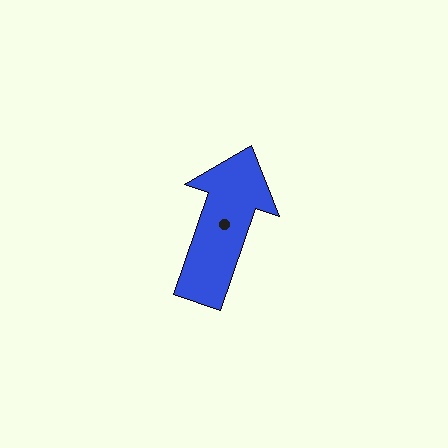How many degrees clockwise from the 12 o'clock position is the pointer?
Approximately 19 degrees.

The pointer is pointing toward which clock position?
Roughly 1 o'clock.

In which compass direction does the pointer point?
North.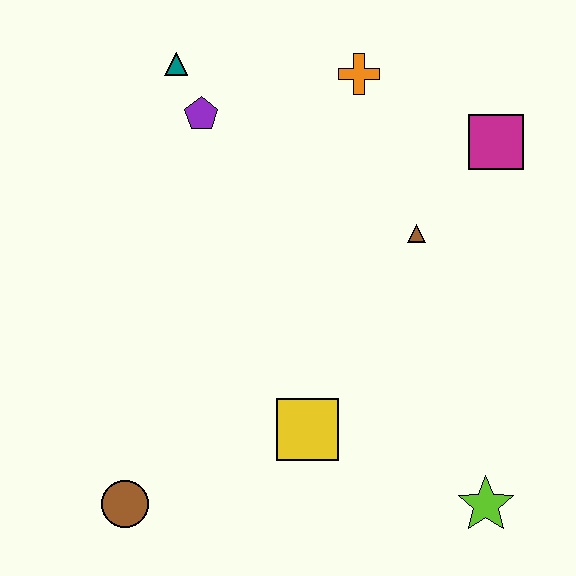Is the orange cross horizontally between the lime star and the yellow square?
Yes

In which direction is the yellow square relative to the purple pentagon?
The yellow square is below the purple pentagon.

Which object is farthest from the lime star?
The teal triangle is farthest from the lime star.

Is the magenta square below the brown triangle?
No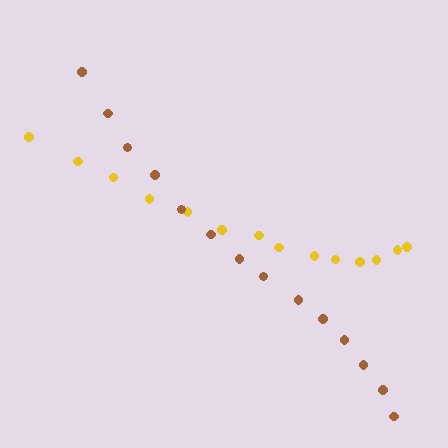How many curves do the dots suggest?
There are 2 distinct paths.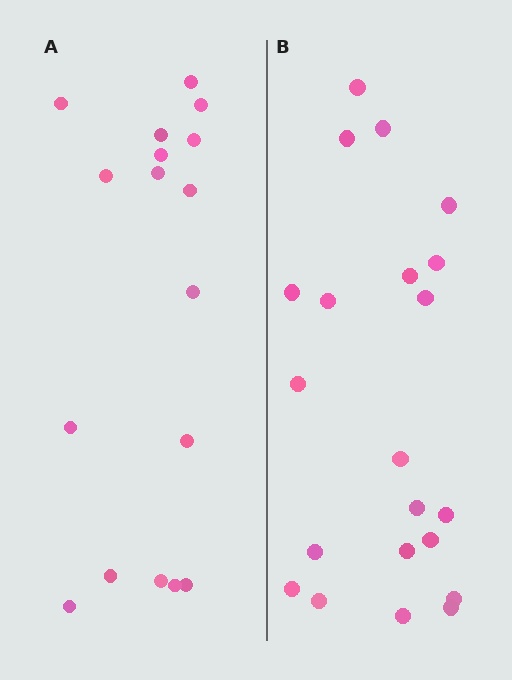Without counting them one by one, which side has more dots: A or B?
Region B (the right region) has more dots.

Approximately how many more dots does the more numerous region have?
Region B has about 4 more dots than region A.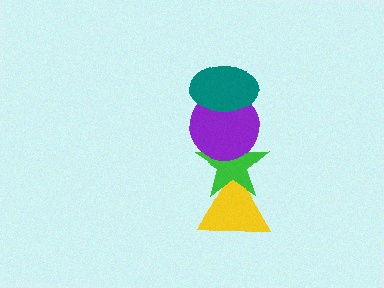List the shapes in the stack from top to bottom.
From top to bottom: the teal ellipse, the purple circle, the green star, the yellow triangle.